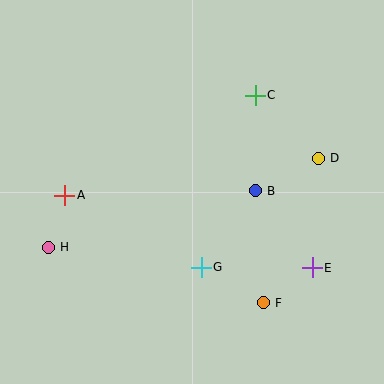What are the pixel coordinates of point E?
Point E is at (312, 268).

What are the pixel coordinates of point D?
Point D is at (318, 158).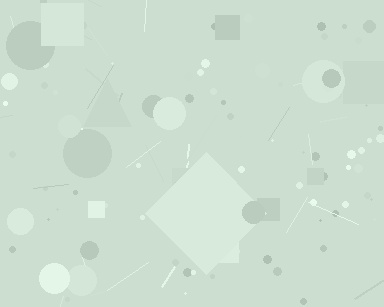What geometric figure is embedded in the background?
A diamond is embedded in the background.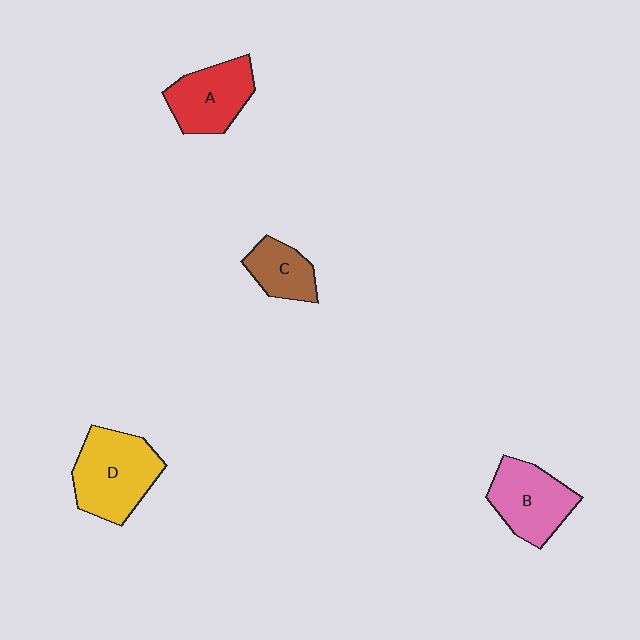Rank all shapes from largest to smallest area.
From largest to smallest: D (yellow), B (pink), A (red), C (brown).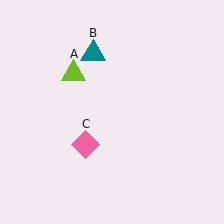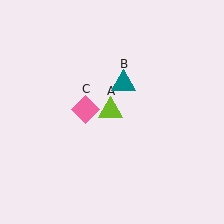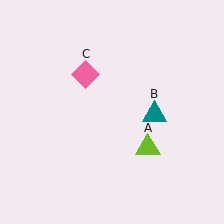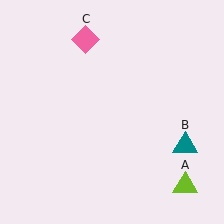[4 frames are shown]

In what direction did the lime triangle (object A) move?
The lime triangle (object A) moved down and to the right.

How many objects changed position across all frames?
3 objects changed position: lime triangle (object A), teal triangle (object B), pink diamond (object C).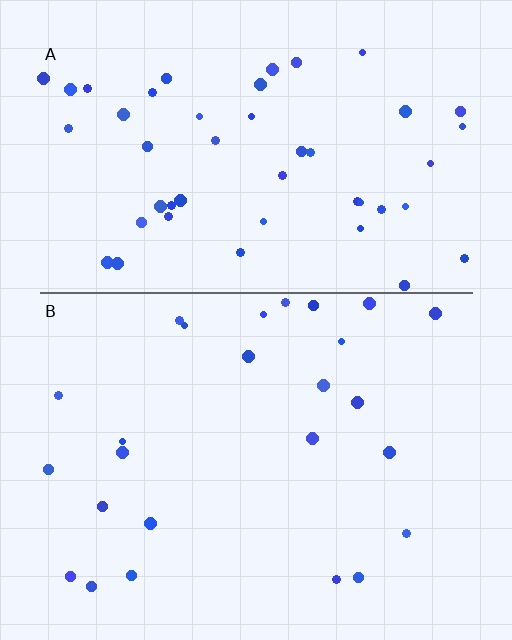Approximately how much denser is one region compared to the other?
Approximately 1.9× — region A over region B.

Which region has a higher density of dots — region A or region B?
A (the top).